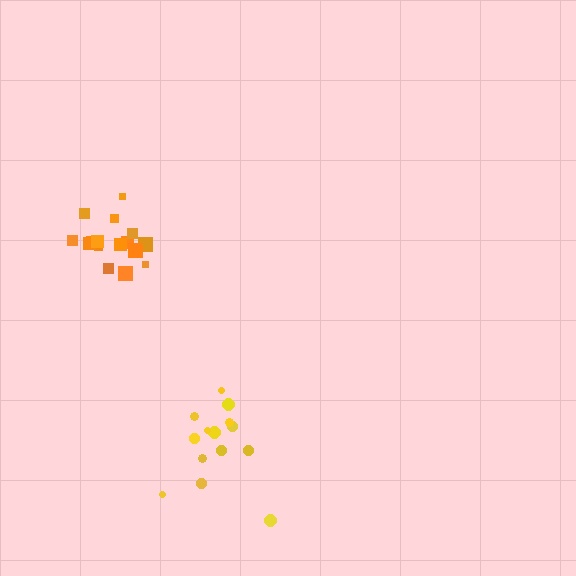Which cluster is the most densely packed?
Orange.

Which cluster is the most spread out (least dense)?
Yellow.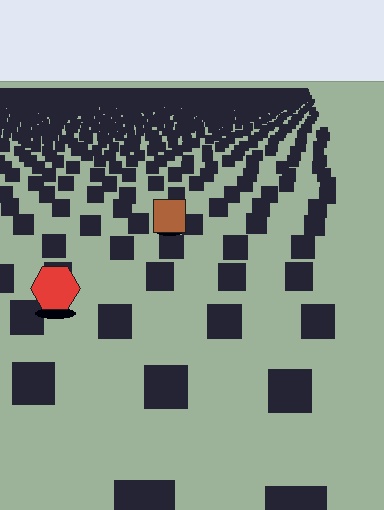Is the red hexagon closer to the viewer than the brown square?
Yes. The red hexagon is closer — you can tell from the texture gradient: the ground texture is coarser near it.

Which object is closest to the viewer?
The red hexagon is closest. The texture marks near it are larger and more spread out.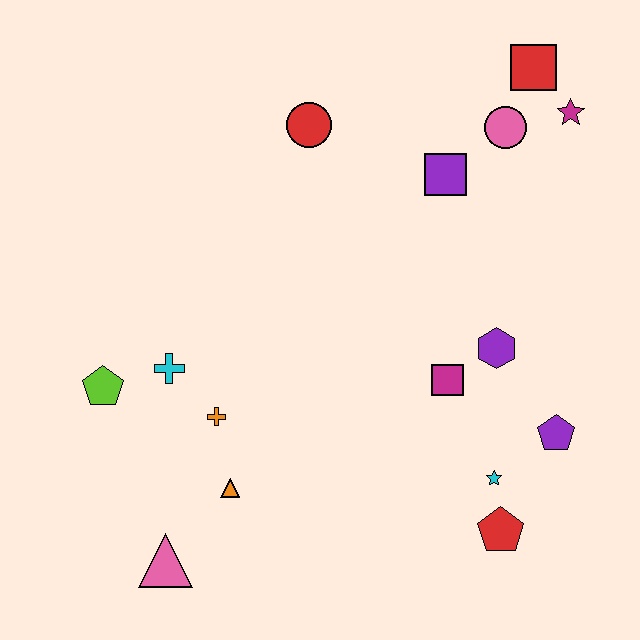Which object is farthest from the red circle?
The pink triangle is farthest from the red circle.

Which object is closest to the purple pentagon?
The cyan star is closest to the purple pentagon.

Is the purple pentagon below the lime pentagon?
Yes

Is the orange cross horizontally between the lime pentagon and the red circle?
Yes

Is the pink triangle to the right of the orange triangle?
No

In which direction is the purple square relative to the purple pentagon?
The purple square is above the purple pentagon.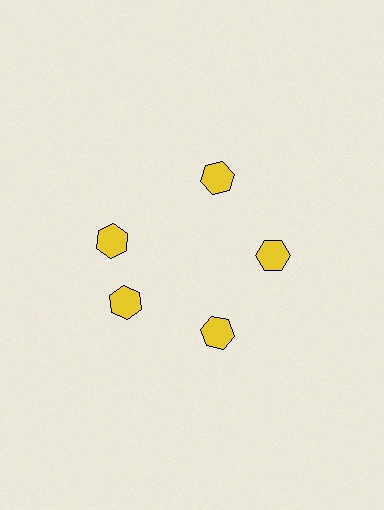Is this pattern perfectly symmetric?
No. The 5 yellow hexagons are arranged in a ring, but one element near the 10 o'clock position is rotated out of alignment along the ring, breaking the 5-fold rotational symmetry.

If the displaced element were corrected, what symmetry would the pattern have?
It would have 5-fold rotational symmetry — the pattern would map onto itself every 72 degrees.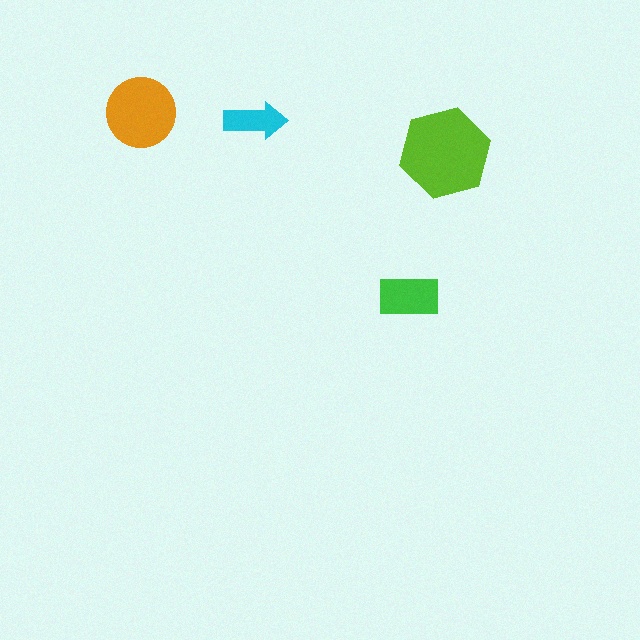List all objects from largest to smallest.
The lime hexagon, the orange circle, the green rectangle, the cyan arrow.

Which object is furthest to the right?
The lime hexagon is rightmost.